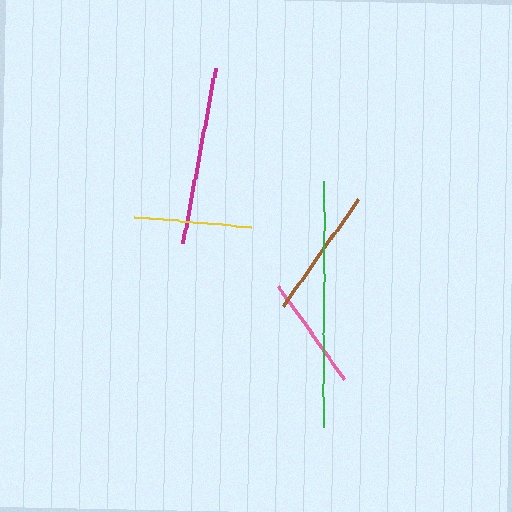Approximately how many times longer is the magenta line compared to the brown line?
The magenta line is approximately 1.4 times the length of the brown line.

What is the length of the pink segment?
The pink segment is approximately 113 pixels long.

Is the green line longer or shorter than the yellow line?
The green line is longer than the yellow line.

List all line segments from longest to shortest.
From longest to shortest: green, magenta, brown, yellow, pink.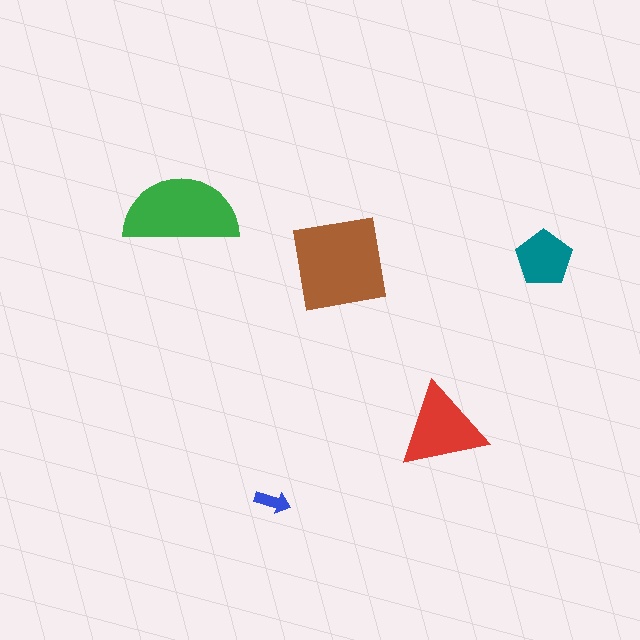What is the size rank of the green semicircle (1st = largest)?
2nd.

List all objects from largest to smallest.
The brown square, the green semicircle, the red triangle, the teal pentagon, the blue arrow.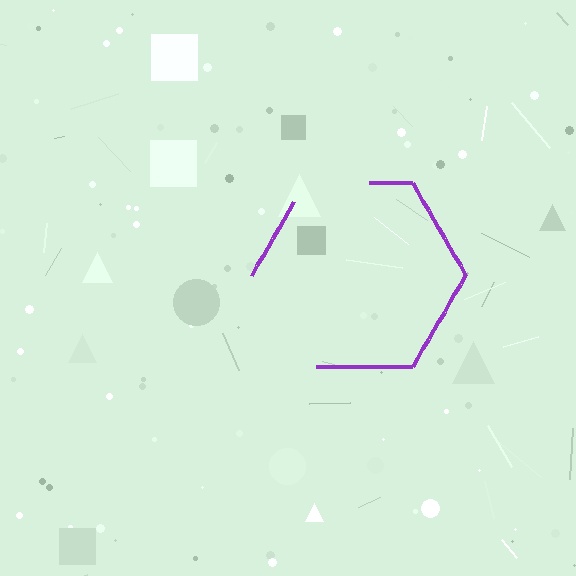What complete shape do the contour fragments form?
The contour fragments form a hexagon.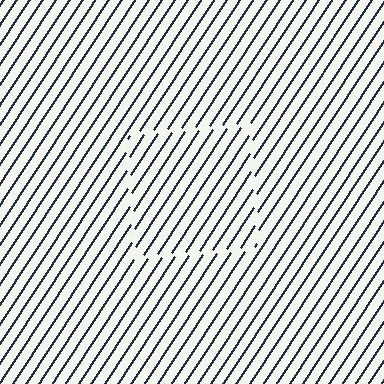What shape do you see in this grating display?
An illusory square. The interior of the shape contains the same grating, shifted by half a period — the contour is defined by the phase discontinuity where line-ends from the inner and outer gratings abut.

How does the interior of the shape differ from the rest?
The interior of the shape contains the same grating, shifted by half a period — the contour is defined by the phase discontinuity where line-ends from the inner and outer gratings abut.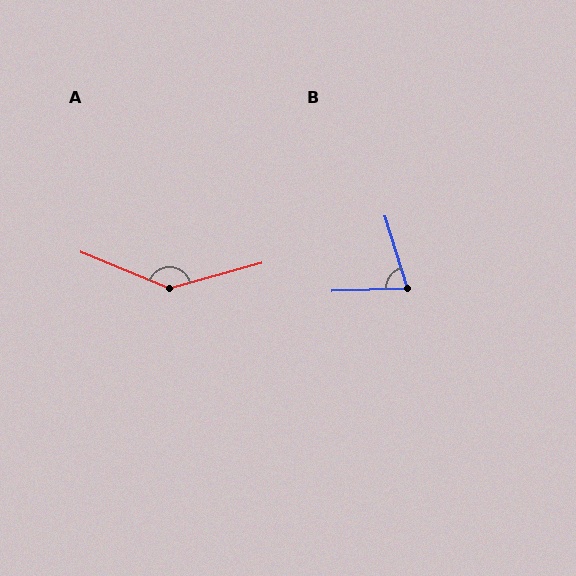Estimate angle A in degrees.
Approximately 142 degrees.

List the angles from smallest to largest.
B (74°), A (142°).